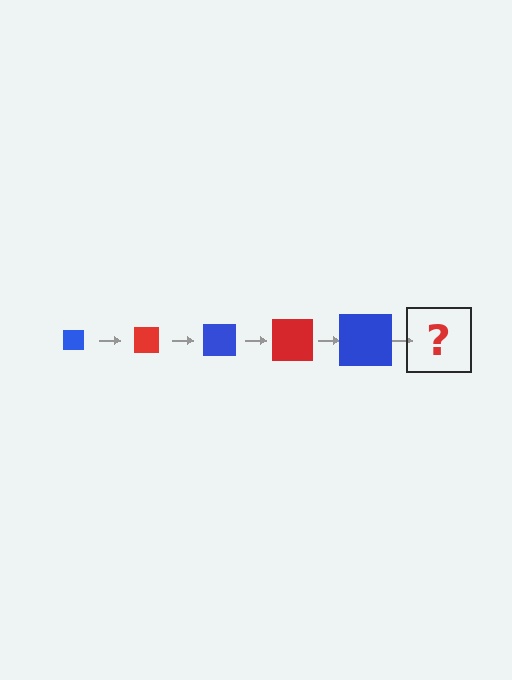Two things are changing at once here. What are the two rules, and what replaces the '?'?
The two rules are that the square grows larger each step and the color cycles through blue and red. The '?' should be a red square, larger than the previous one.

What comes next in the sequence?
The next element should be a red square, larger than the previous one.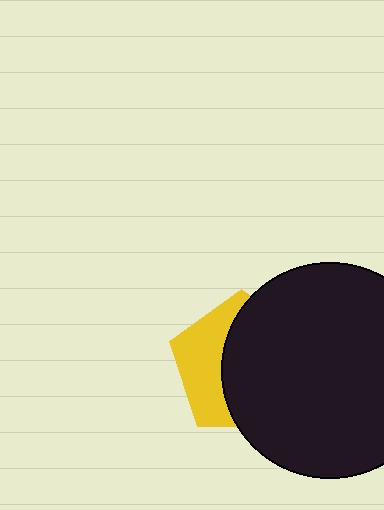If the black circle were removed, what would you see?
You would see the complete yellow pentagon.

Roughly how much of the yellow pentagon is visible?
A small part of it is visible (roughly 38%).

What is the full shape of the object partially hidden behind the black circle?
The partially hidden object is a yellow pentagon.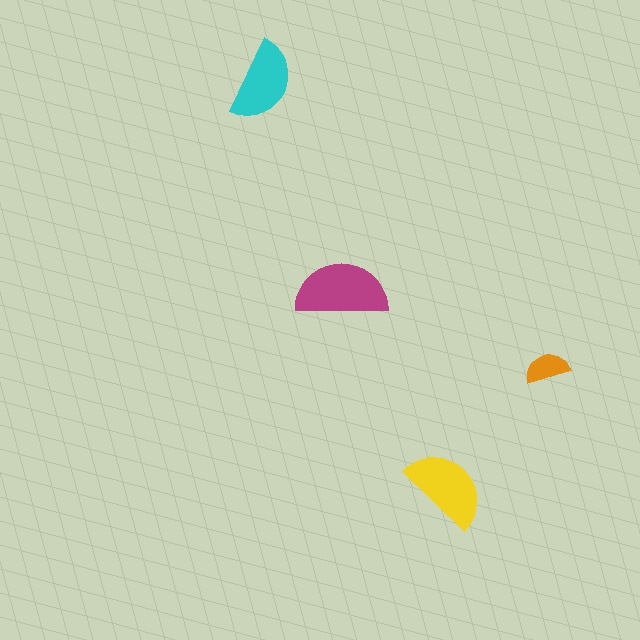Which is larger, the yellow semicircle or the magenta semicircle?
The magenta one.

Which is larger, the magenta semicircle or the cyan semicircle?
The magenta one.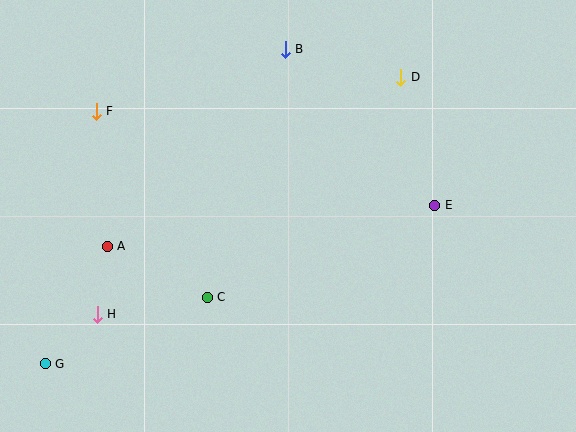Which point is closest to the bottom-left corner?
Point G is closest to the bottom-left corner.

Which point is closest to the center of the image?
Point C at (207, 297) is closest to the center.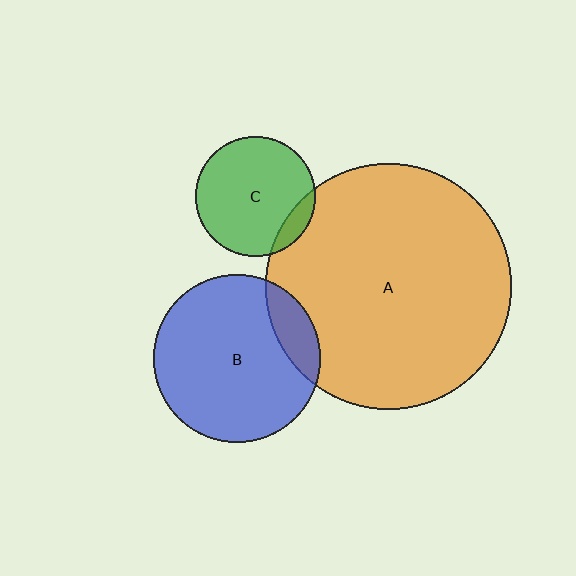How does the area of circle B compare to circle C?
Approximately 2.0 times.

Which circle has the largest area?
Circle A (orange).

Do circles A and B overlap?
Yes.